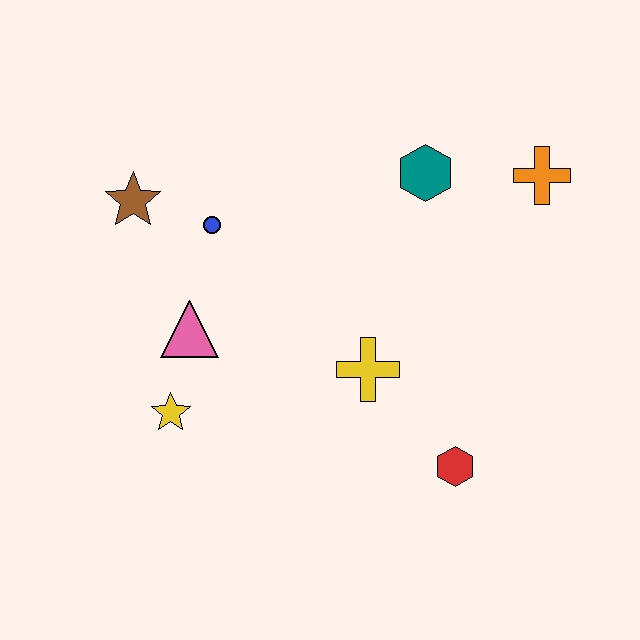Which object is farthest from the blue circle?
The red hexagon is farthest from the blue circle.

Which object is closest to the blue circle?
The brown star is closest to the blue circle.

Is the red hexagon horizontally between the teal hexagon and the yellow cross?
No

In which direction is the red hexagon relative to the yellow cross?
The red hexagon is below the yellow cross.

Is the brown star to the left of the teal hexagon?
Yes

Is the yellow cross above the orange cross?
No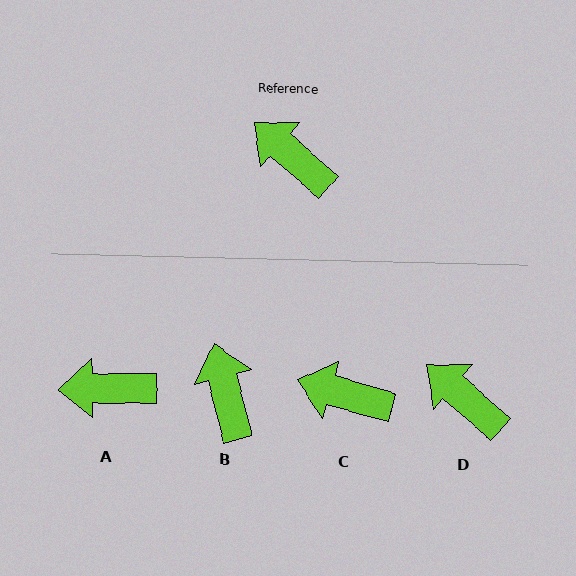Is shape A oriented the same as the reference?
No, it is off by about 42 degrees.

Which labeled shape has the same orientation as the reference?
D.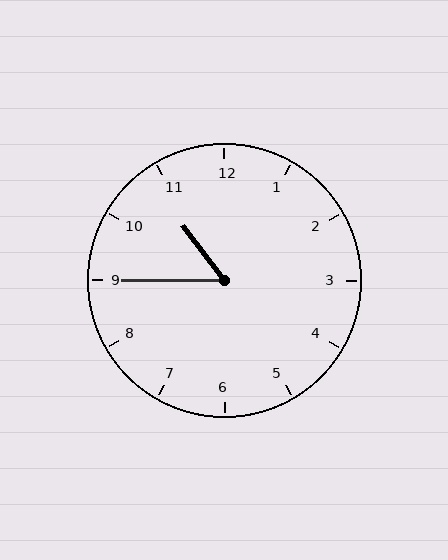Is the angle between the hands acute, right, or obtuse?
It is acute.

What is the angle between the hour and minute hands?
Approximately 52 degrees.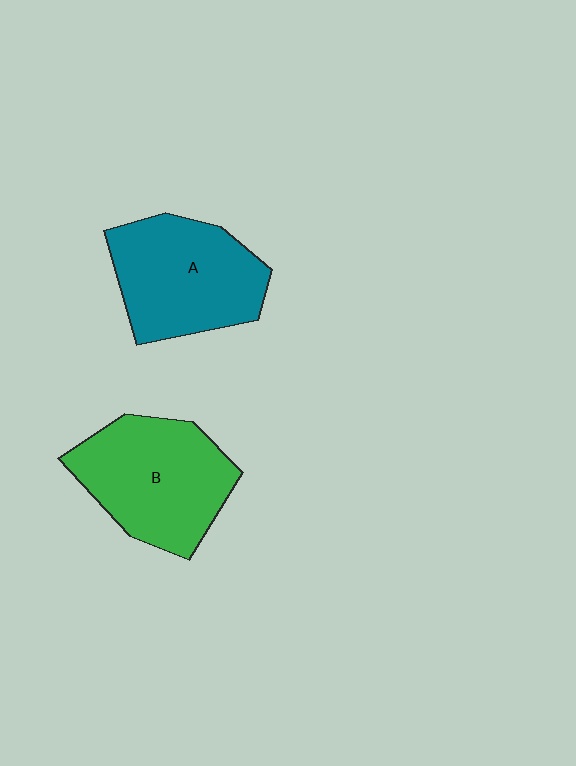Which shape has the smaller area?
Shape A (teal).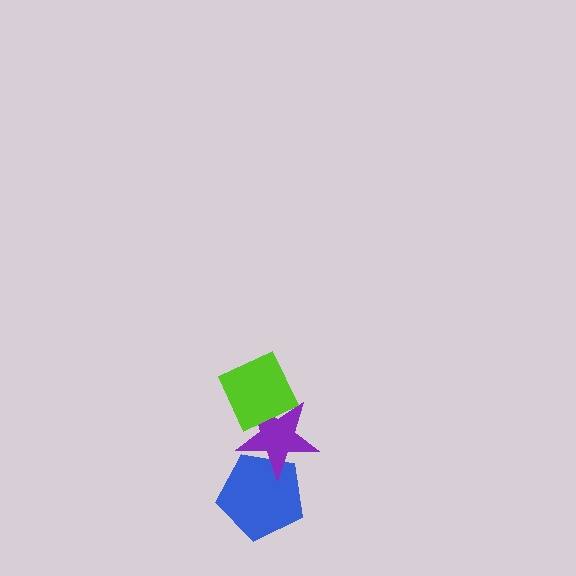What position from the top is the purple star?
The purple star is 2nd from the top.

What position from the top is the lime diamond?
The lime diamond is 1st from the top.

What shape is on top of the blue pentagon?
The purple star is on top of the blue pentagon.